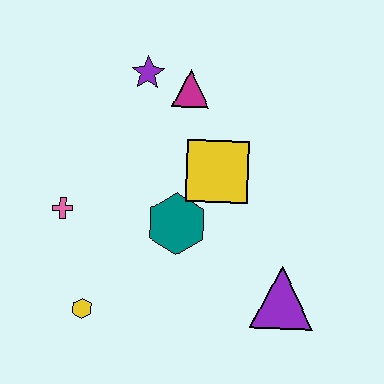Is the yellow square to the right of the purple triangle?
No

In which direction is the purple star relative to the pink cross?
The purple star is above the pink cross.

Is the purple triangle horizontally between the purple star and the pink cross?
No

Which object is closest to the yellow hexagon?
The pink cross is closest to the yellow hexagon.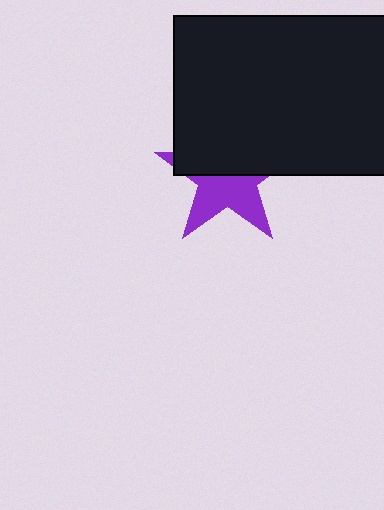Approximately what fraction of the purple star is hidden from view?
Roughly 51% of the purple star is hidden behind the black rectangle.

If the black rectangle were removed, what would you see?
You would see the complete purple star.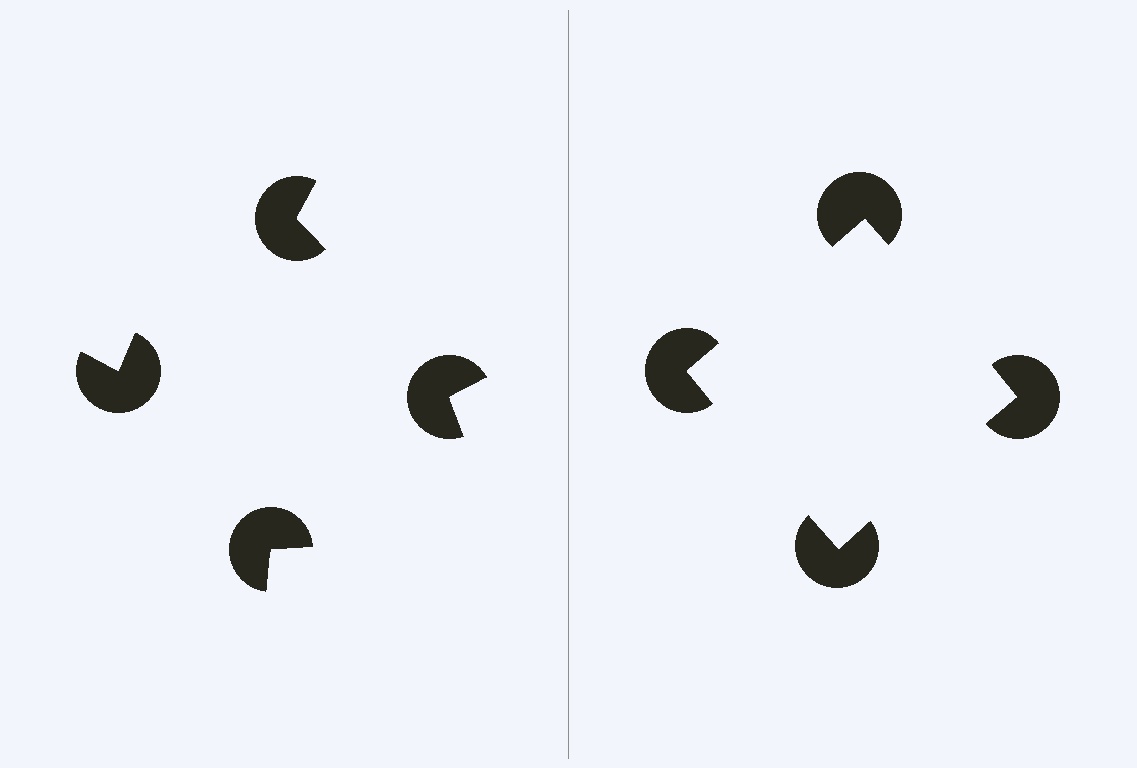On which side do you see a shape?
An illusory square appears on the right side. On the left side the wedge cuts are rotated, so no coherent shape forms.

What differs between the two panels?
The pac-man discs are positioned identically on both sides; only the wedge orientations differ. On the right they align to a square; on the left they are misaligned.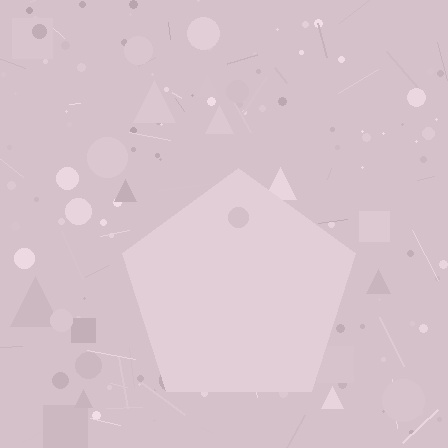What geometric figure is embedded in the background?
A pentagon is embedded in the background.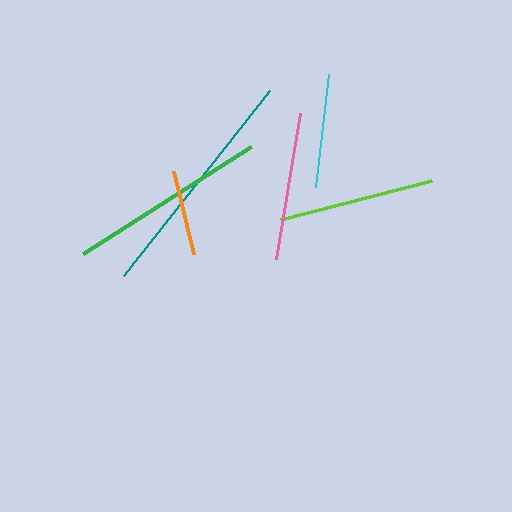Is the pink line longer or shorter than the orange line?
The pink line is longer than the orange line.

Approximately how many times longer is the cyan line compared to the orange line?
The cyan line is approximately 1.3 times the length of the orange line.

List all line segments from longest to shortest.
From longest to shortest: teal, green, lime, pink, cyan, orange.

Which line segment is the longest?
The teal line is the longest at approximately 236 pixels.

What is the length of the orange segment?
The orange segment is approximately 85 pixels long.